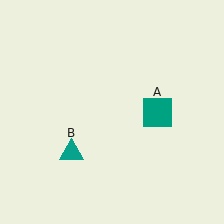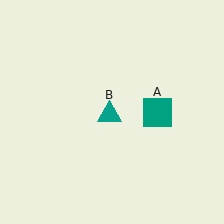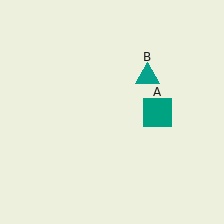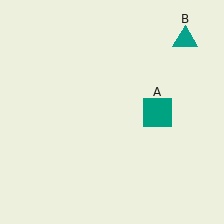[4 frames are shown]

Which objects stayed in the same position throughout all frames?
Teal square (object A) remained stationary.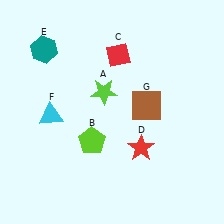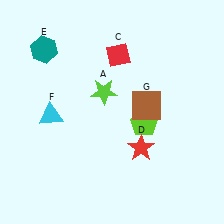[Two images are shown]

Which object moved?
The lime pentagon (B) moved right.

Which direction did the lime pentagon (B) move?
The lime pentagon (B) moved right.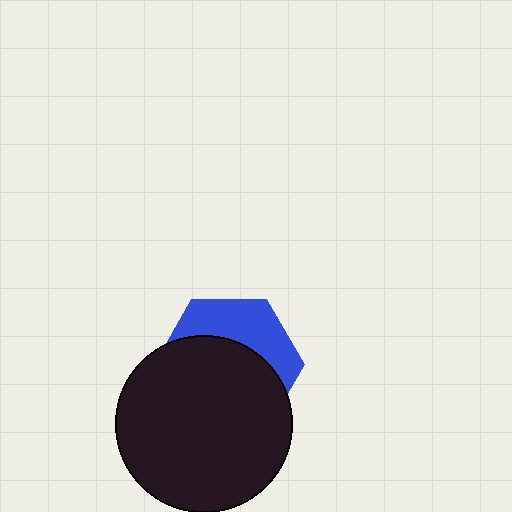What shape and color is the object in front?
The object in front is a black circle.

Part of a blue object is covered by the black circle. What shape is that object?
It is a hexagon.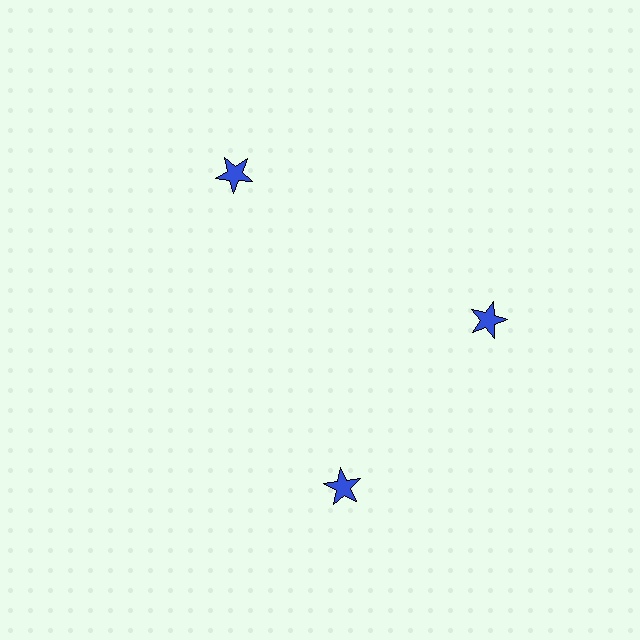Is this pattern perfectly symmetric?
No. The 3 blue stars are arranged in a ring, but one element near the 7 o'clock position is rotated out of alignment along the ring, breaking the 3-fold rotational symmetry.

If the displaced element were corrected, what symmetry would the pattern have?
It would have 3-fold rotational symmetry — the pattern would map onto itself every 120 degrees.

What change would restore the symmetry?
The symmetry would be restored by rotating it back into even spacing with its neighbors so that all 3 stars sit at equal angles and equal distance from the center.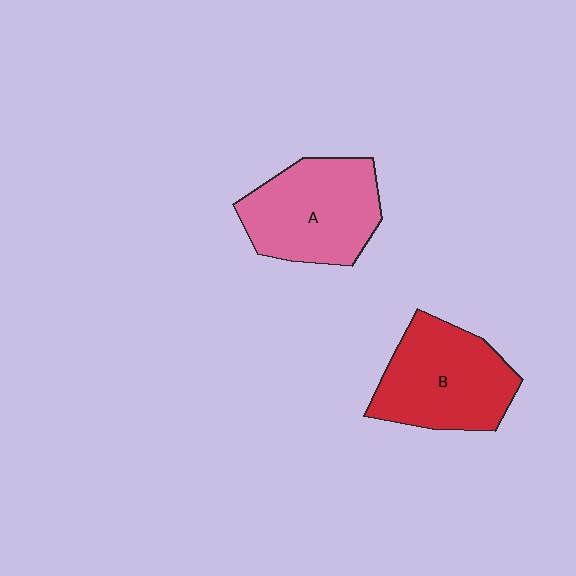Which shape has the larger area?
Shape B (red).